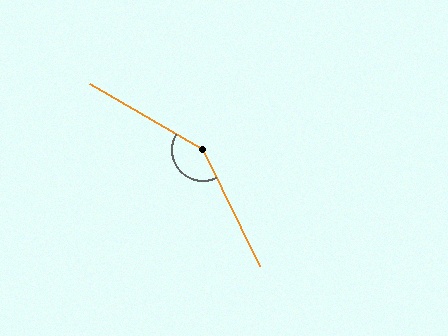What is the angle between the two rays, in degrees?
Approximately 146 degrees.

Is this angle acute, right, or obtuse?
It is obtuse.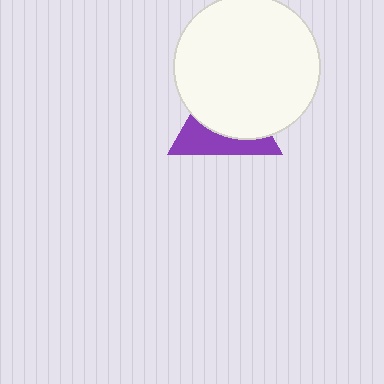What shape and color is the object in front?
The object in front is a white circle.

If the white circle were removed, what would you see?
You would see the complete purple triangle.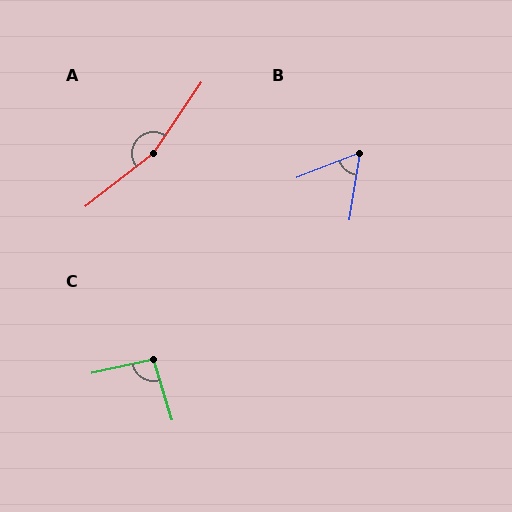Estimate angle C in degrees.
Approximately 95 degrees.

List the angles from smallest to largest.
B (59°), C (95°), A (162°).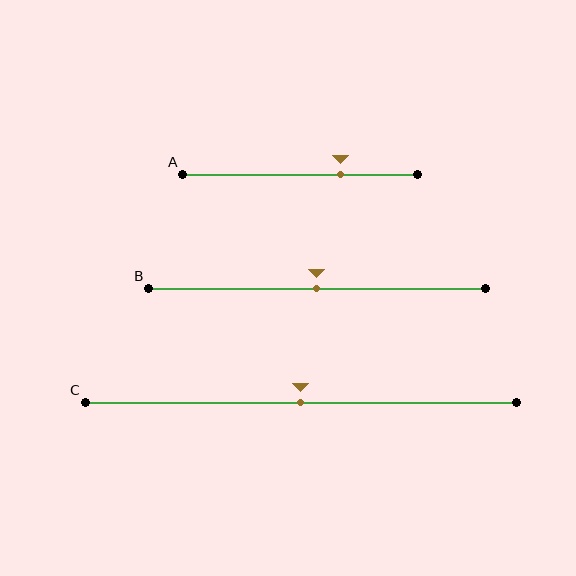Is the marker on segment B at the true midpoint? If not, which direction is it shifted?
Yes, the marker on segment B is at the true midpoint.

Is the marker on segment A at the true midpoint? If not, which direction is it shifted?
No, the marker on segment A is shifted to the right by about 17% of the segment length.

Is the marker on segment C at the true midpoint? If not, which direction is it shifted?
Yes, the marker on segment C is at the true midpoint.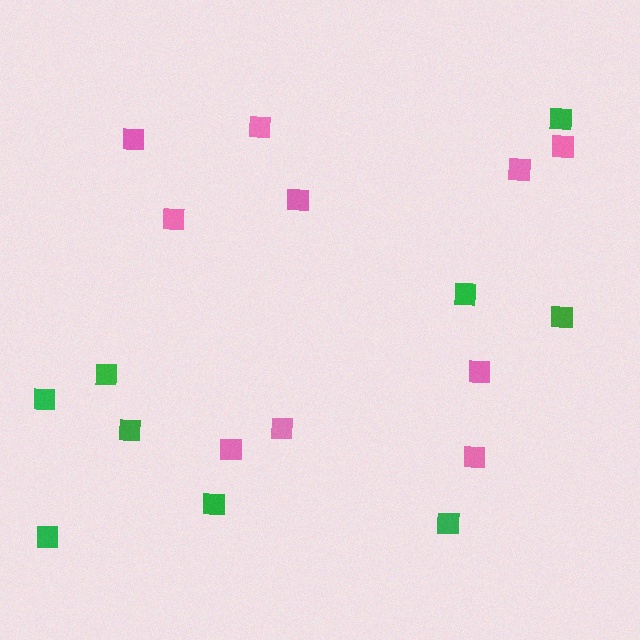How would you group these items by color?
There are 2 groups: one group of pink squares (10) and one group of green squares (9).